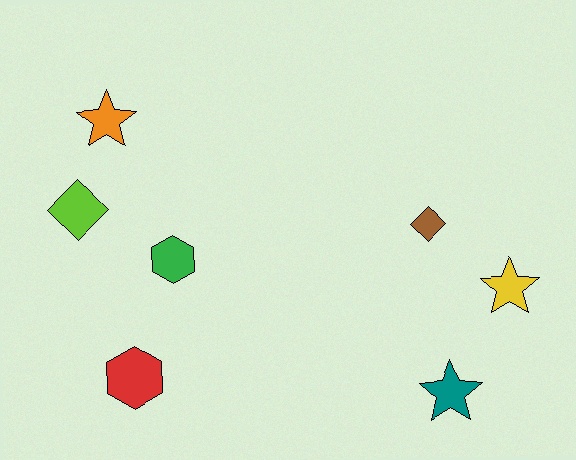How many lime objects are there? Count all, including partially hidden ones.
There is 1 lime object.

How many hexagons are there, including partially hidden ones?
There are 2 hexagons.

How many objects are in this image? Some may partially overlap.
There are 7 objects.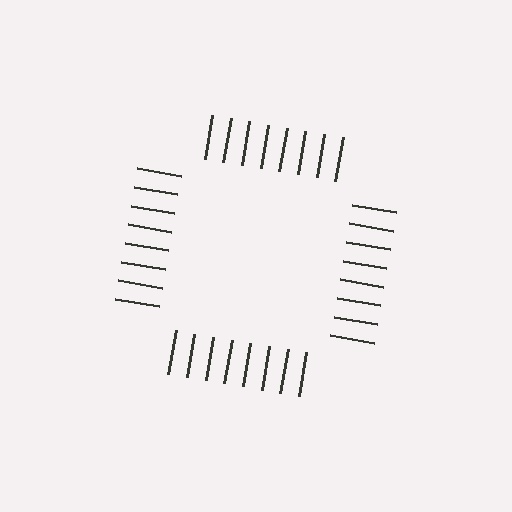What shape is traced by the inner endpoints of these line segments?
An illusory square — the line segments terminate on its edges but no continuous stroke is drawn.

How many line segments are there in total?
32 — 8 along each of the 4 edges.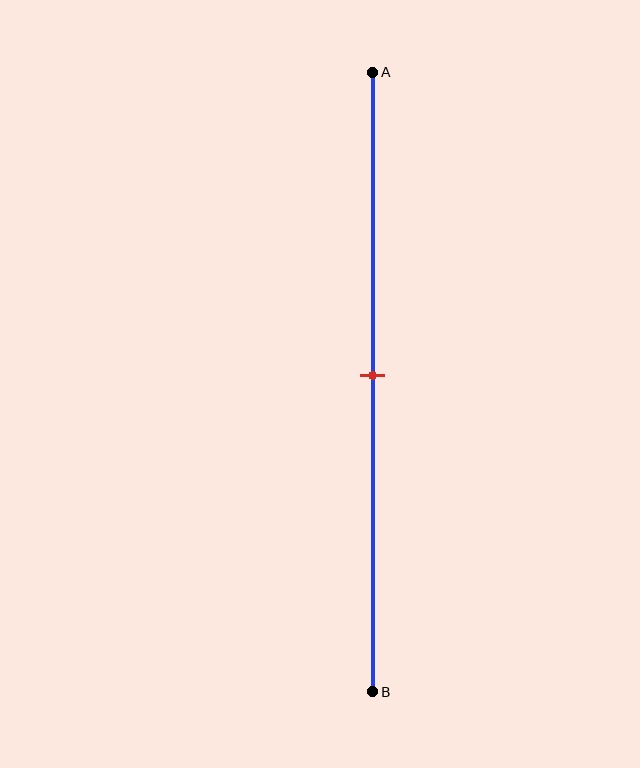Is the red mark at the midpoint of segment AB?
Yes, the mark is approximately at the midpoint.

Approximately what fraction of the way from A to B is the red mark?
The red mark is approximately 50% of the way from A to B.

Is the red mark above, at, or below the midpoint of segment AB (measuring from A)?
The red mark is approximately at the midpoint of segment AB.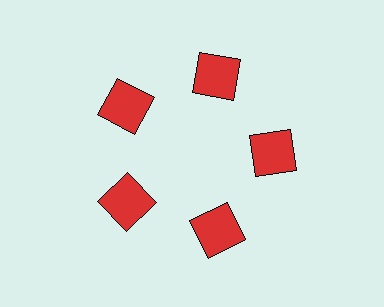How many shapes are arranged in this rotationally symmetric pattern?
There are 5 shapes, arranged in 5 groups of 1.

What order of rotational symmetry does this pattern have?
This pattern has 5-fold rotational symmetry.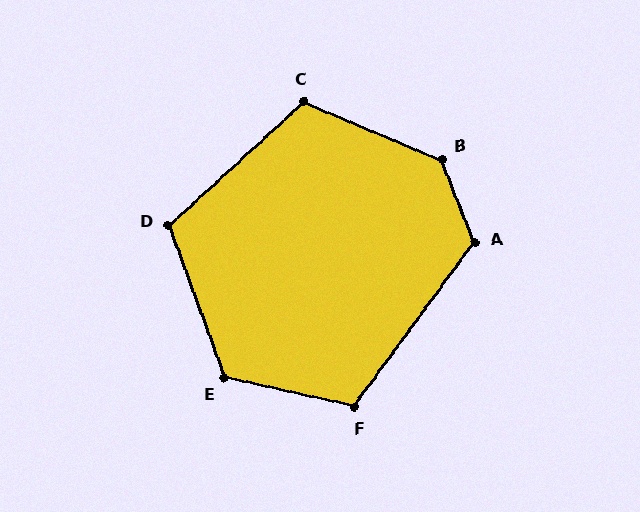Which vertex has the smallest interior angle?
D, at approximately 112 degrees.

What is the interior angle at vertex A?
Approximately 122 degrees (obtuse).